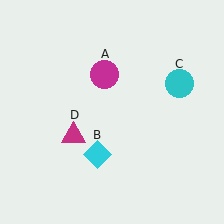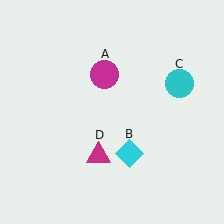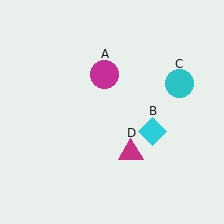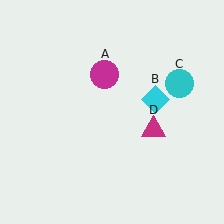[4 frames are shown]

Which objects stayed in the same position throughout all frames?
Magenta circle (object A) and cyan circle (object C) remained stationary.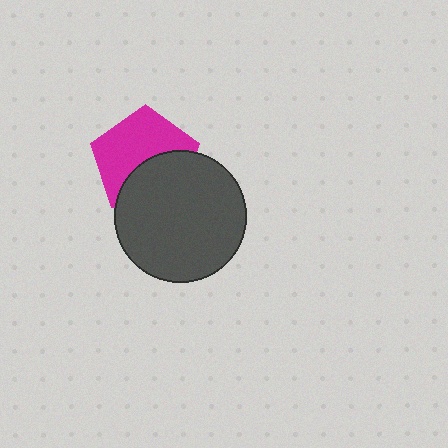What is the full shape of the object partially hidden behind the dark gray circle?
The partially hidden object is a magenta pentagon.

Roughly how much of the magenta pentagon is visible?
About half of it is visible (roughly 58%).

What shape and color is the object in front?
The object in front is a dark gray circle.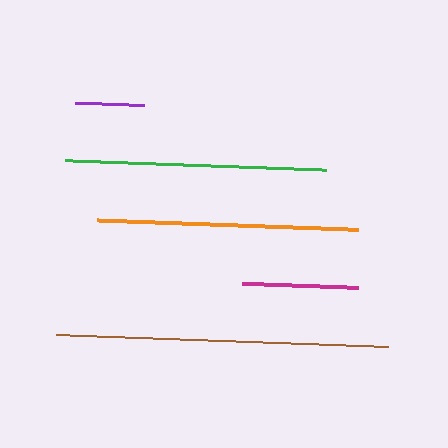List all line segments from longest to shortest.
From longest to shortest: brown, orange, green, magenta, purple.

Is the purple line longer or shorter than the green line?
The green line is longer than the purple line.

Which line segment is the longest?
The brown line is the longest at approximately 332 pixels.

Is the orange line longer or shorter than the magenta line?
The orange line is longer than the magenta line.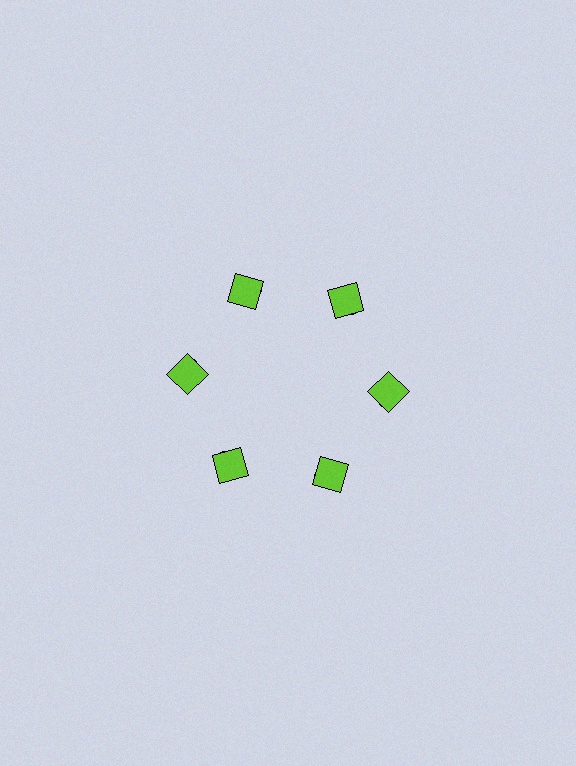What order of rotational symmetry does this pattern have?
This pattern has 6-fold rotational symmetry.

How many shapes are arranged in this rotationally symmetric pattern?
There are 12 shapes, arranged in 6 groups of 2.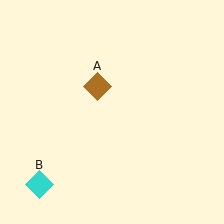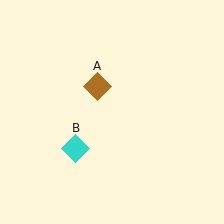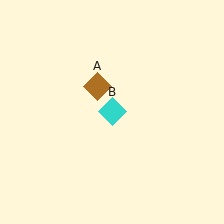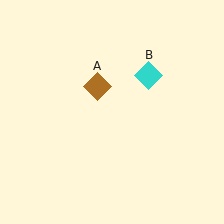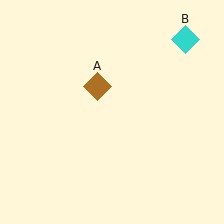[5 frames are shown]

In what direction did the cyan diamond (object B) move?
The cyan diamond (object B) moved up and to the right.